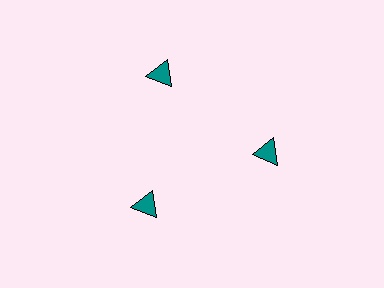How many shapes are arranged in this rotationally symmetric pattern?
There are 3 shapes, arranged in 3 groups of 1.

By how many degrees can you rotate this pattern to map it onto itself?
The pattern maps onto itself every 120 degrees of rotation.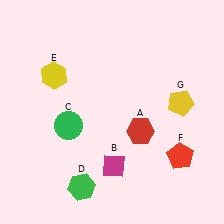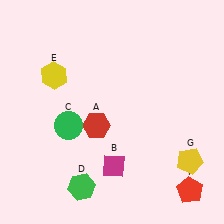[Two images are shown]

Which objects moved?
The objects that moved are: the red hexagon (A), the red pentagon (F), the yellow pentagon (G).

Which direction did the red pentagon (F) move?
The red pentagon (F) moved down.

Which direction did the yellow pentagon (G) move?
The yellow pentagon (G) moved down.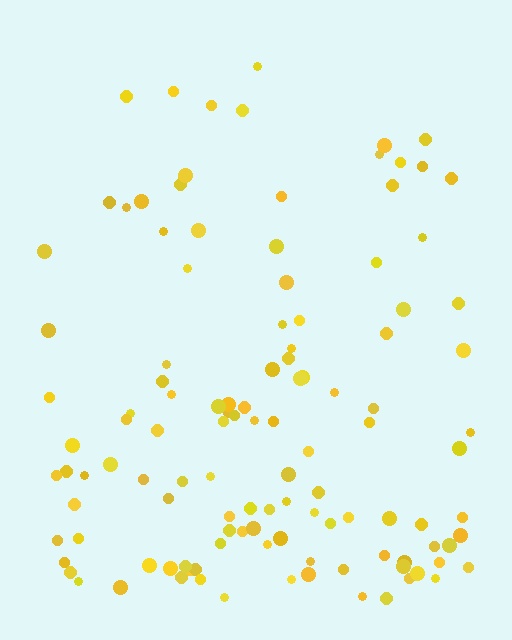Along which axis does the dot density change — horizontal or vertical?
Vertical.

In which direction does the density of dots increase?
From top to bottom, with the bottom side densest.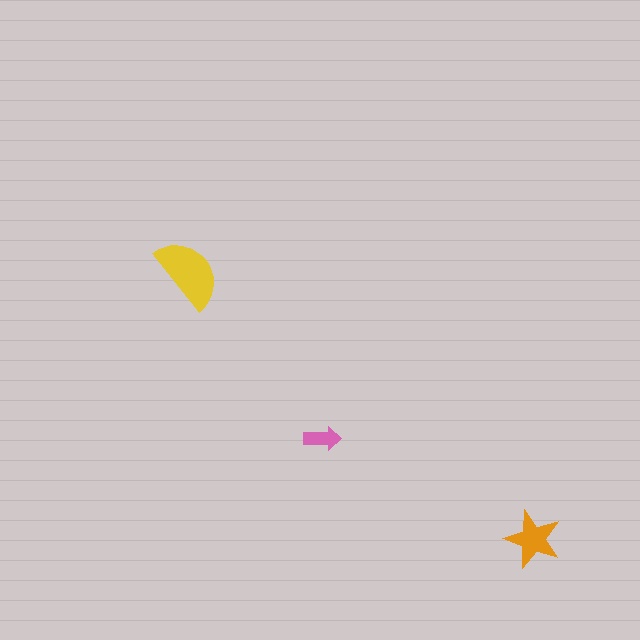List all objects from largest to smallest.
The yellow semicircle, the orange star, the pink arrow.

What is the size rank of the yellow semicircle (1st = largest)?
1st.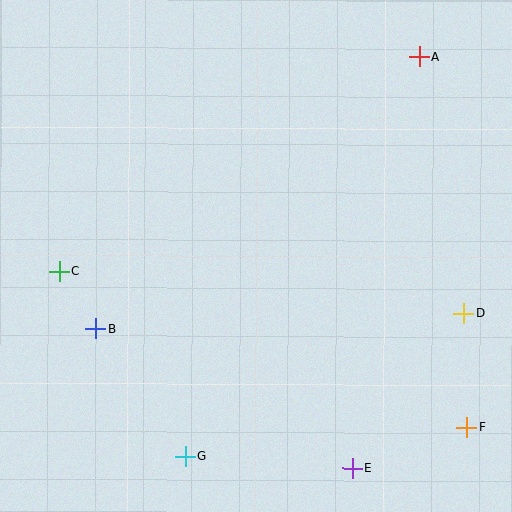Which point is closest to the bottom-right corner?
Point F is closest to the bottom-right corner.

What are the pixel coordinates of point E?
Point E is at (352, 468).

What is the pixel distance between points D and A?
The distance between D and A is 260 pixels.